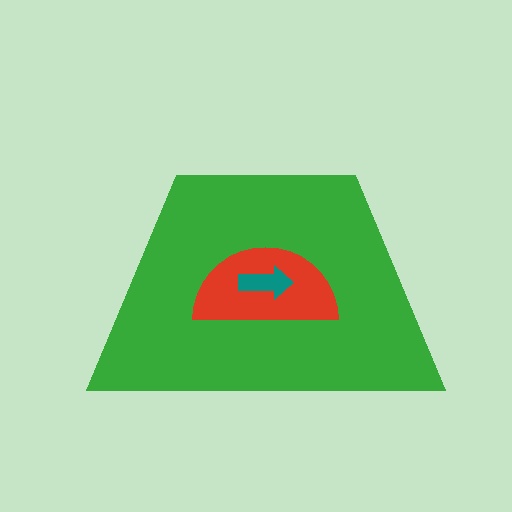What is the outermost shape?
The green trapezoid.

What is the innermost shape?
The teal arrow.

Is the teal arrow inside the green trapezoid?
Yes.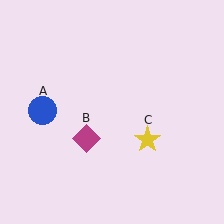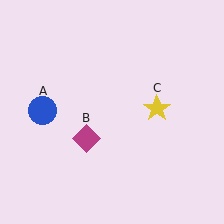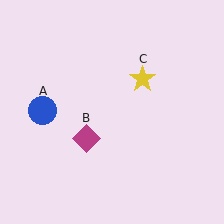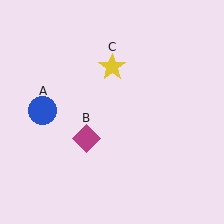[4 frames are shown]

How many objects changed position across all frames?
1 object changed position: yellow star (object C).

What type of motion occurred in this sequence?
The yellow star (object C) rotated counterclockwise around the center of the scene.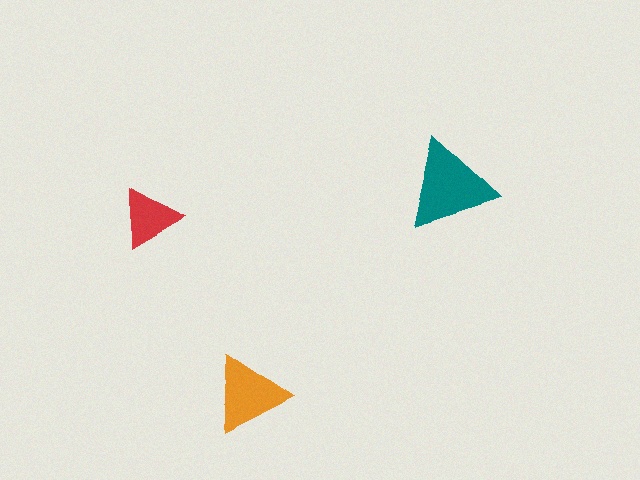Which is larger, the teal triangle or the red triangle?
The teal one.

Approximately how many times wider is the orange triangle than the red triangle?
About 1.5 times wider.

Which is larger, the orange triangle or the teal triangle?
The teal one.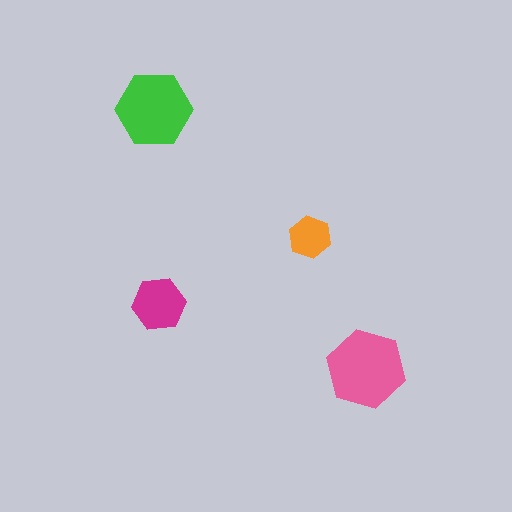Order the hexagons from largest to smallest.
the pink one, the green one, the magenta one, the orange one.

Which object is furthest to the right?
The pink hexagon is rightmost.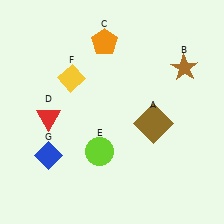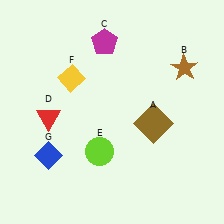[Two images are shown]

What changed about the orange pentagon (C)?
In Image 1, C is orange. In Image 2, it changed to magenta.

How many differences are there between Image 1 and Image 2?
There is 1 difference between the two images.